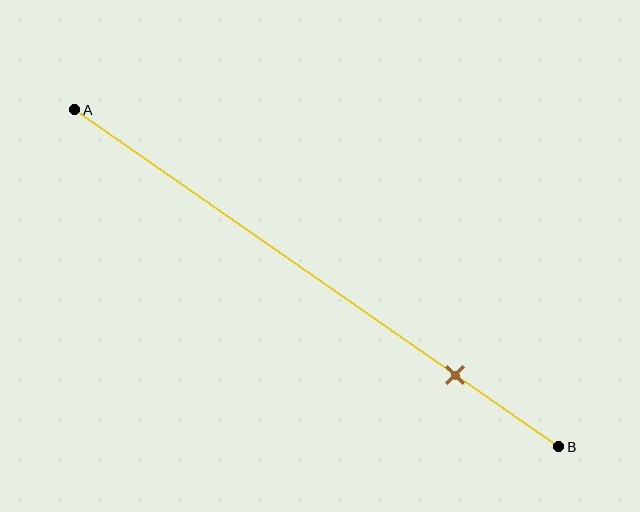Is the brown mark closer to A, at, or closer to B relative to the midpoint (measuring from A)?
The brown mark is closer to point B than the midpoint of segment AB.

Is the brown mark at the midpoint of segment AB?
No, the mark is at about 80% from A, not at the 50% midpoint.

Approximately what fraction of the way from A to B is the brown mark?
The brown mark is approximately 80% of the way from A to B.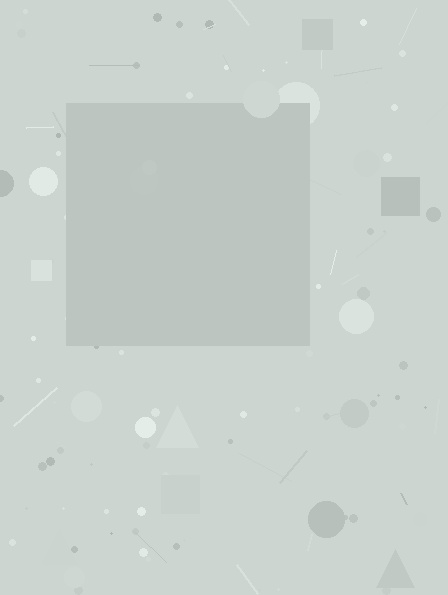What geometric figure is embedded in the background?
A square is embedded in the background.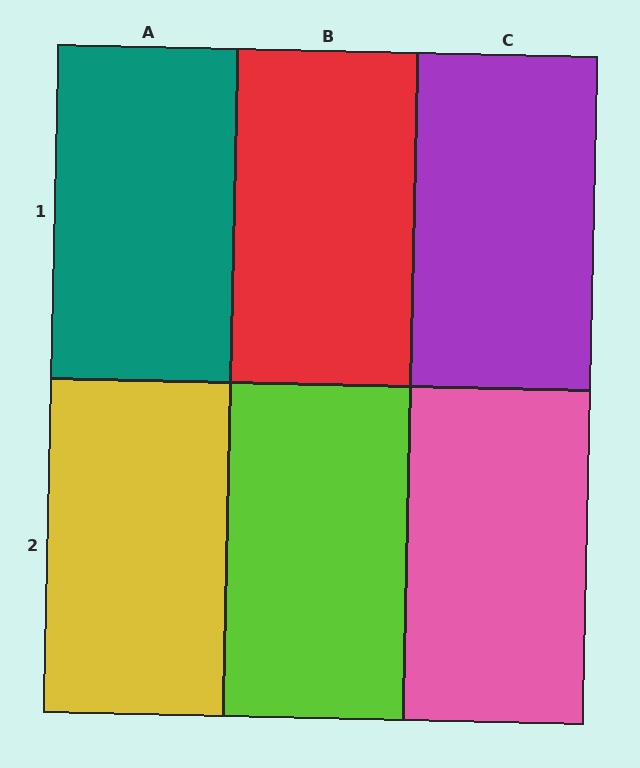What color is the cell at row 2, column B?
Lime.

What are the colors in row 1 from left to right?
Teal, red, purple.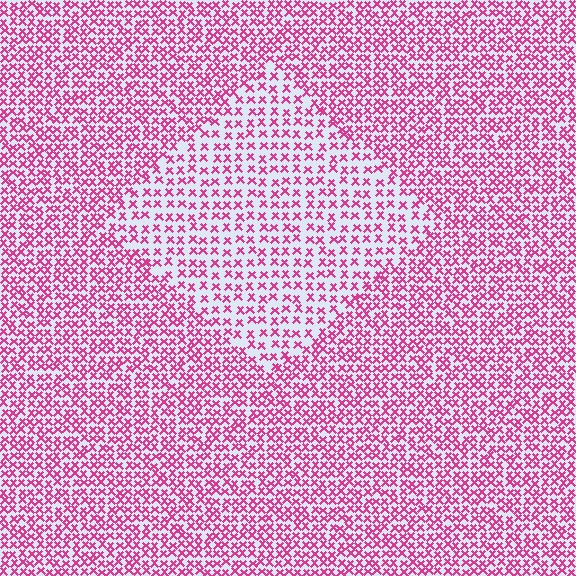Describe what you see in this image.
The image contains small magenta elements arranged at two different densities. A diamond-shaped region is visible where the elements are less densely packed than the surrounding area.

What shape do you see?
I see a diamond.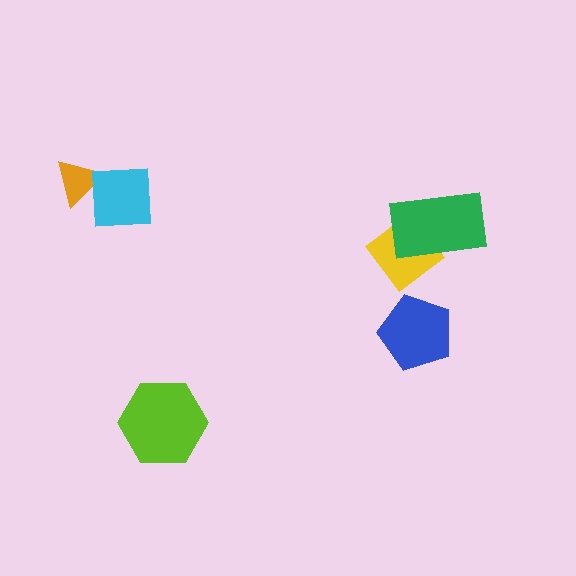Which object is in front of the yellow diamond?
The green rectangle is in front of the yellow diamond.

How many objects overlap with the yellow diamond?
1 object overlaps with the yellow diamond.